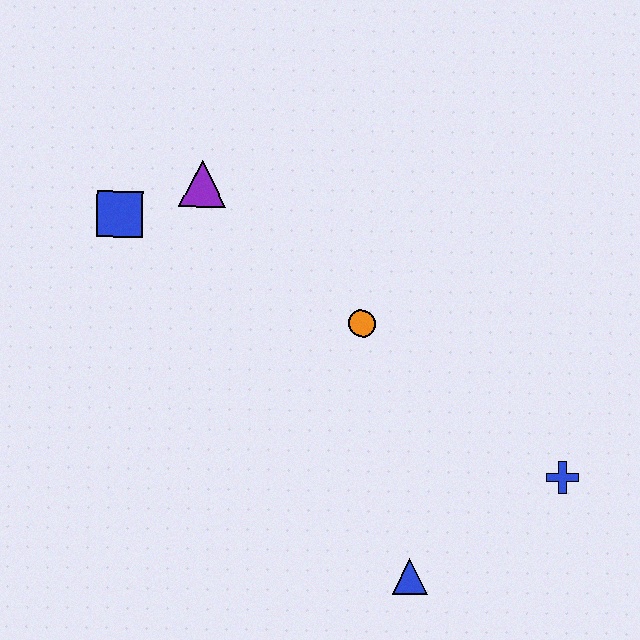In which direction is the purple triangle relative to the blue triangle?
The purple triangle is above the blue triangle.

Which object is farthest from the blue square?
The blue cross is farthest from the blue square.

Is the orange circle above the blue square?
No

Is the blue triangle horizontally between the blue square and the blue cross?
Yes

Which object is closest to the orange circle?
The purple triangle is closest to the orange circle.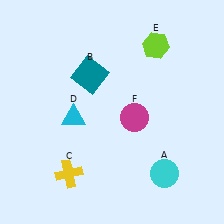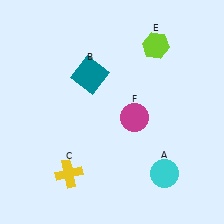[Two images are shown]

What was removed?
The cyan triangle (D) was removed in Image 2.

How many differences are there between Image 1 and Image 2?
There is 1 difference between the two images.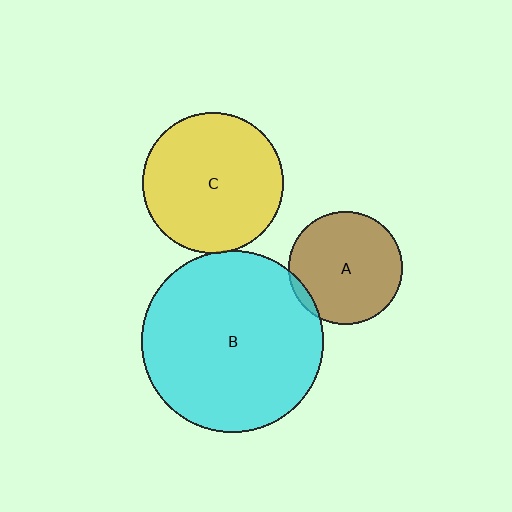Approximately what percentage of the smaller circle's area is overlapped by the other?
Approximately 5%.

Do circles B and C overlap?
Yes.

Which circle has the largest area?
Circle B (cyan).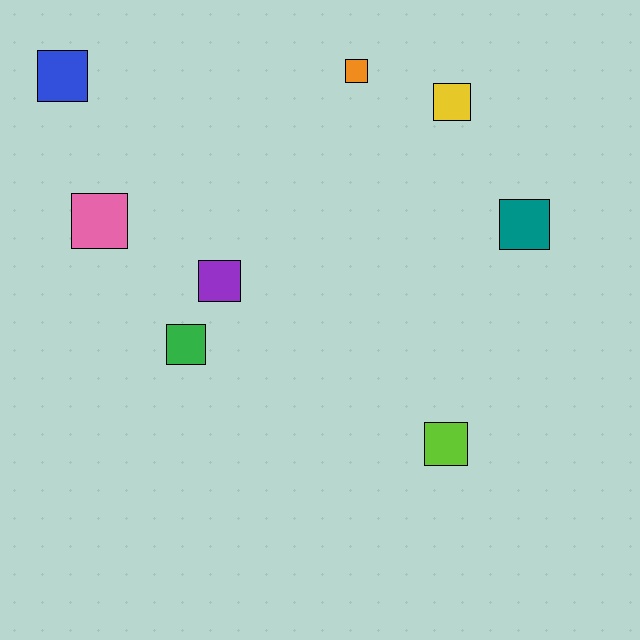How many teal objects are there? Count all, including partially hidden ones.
There is 1 teal object.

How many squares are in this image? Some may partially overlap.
There are 8 squares.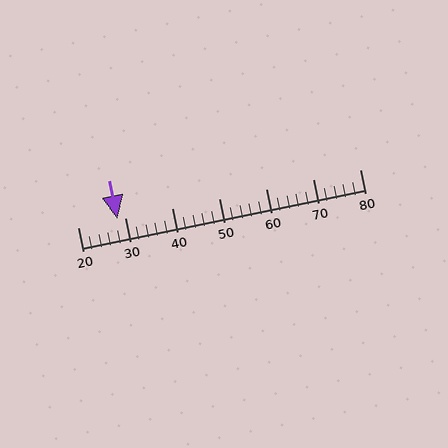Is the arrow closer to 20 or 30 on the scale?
The arrow is closer to 30.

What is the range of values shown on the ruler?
The ruler shows values from 20 to 80.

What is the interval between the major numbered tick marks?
The major tick marks are spaced 10 units apart.